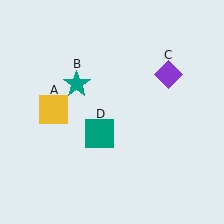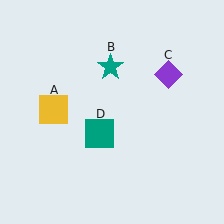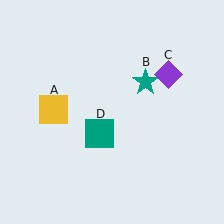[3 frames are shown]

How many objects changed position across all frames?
1 object changed position: teal star (object B).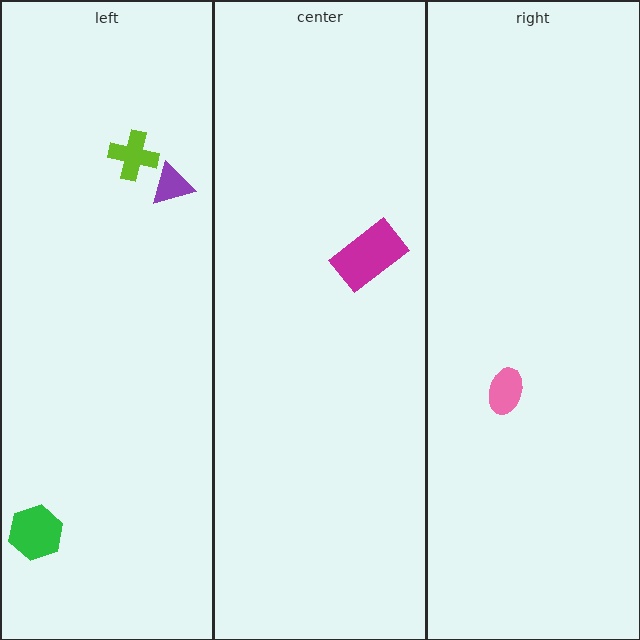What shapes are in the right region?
The pink ellipse.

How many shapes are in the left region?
3.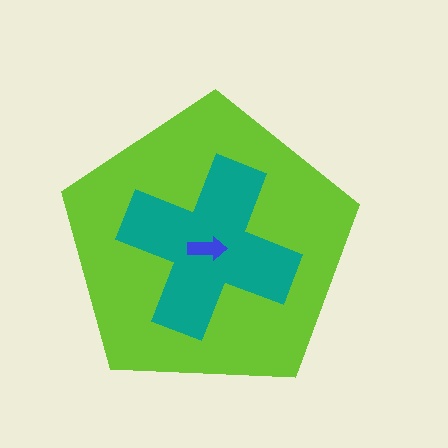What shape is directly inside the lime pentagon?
The teal cross.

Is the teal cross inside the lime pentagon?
Yes.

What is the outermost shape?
The lime pentagon.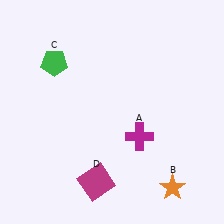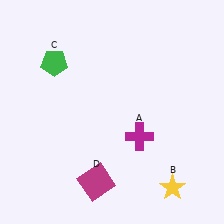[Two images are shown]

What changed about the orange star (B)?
In Image 1, B is orange. In Image 2, it changed to yellow.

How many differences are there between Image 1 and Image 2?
There is 1 difference between the two images.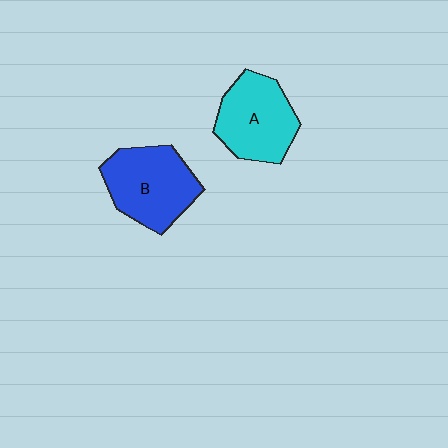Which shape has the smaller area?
Shape A (cyan).